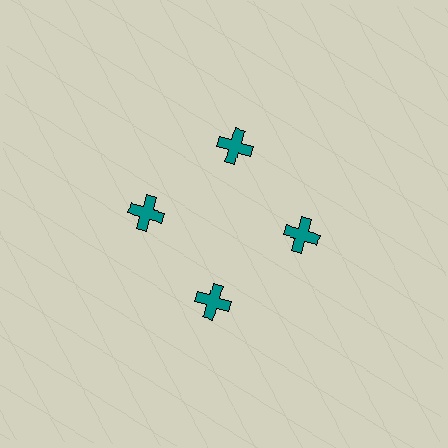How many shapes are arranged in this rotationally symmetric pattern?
There are 4 shapes, arranged in 4 groups of 1.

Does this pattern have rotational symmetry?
Yes, this pattern has 4-fold rotational symmetry. It looks the same after rotating 90 degrees around the center.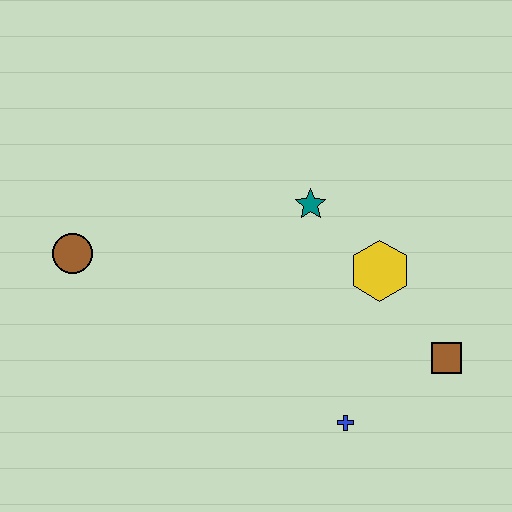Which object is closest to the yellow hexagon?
The teal star is closest to the yellow hexagon.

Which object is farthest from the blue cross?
The brown circle is farthest from the blue cross.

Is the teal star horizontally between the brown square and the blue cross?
No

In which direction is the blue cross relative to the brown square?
The blue cross is to the left of the brown square.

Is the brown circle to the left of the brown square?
Yes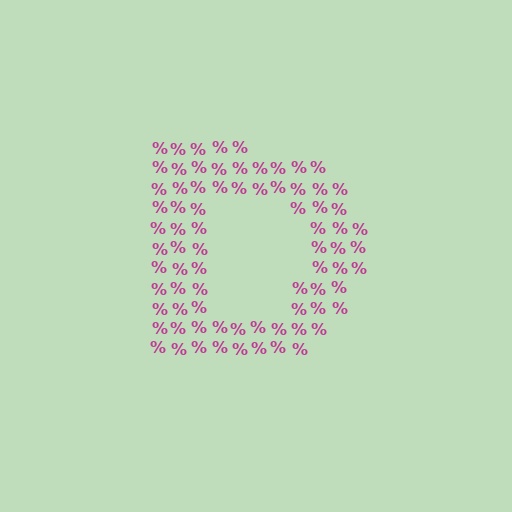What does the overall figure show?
The overall figure shows the letter D.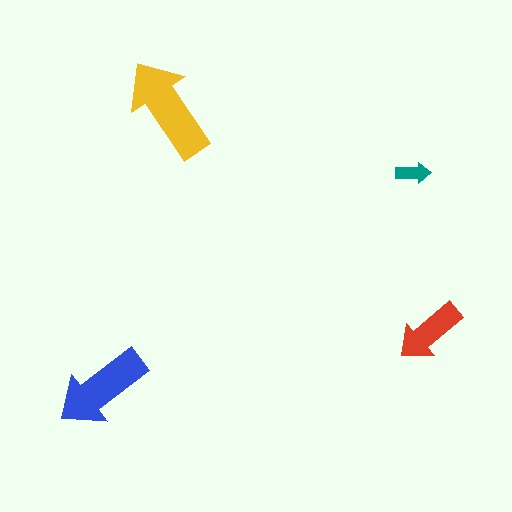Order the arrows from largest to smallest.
the yellow one, the blue one, the red one, the teal one.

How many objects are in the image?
There are 4 objects in the image.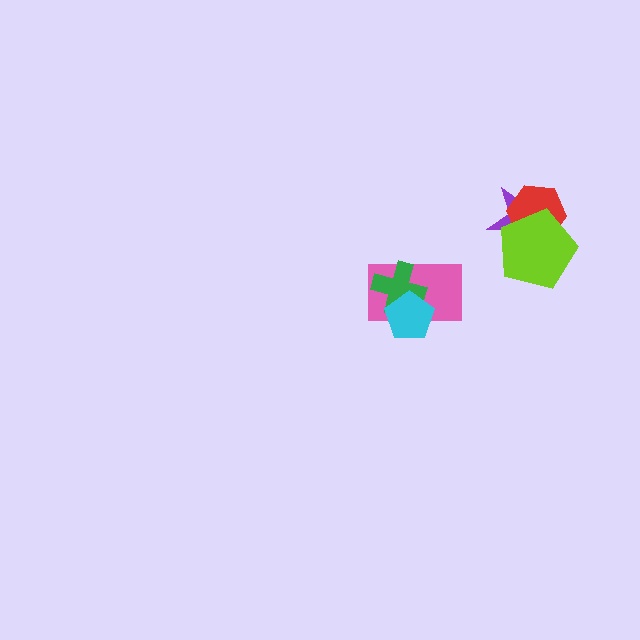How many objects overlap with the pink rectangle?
2 objects overlap with the pink rectangle.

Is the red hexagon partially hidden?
Yes, it is partially covered by another shape.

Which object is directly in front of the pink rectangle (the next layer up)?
The green cross is directly in front of the pink rectangle.